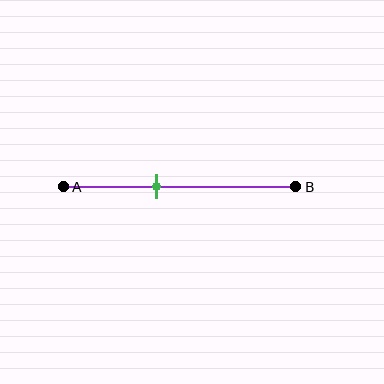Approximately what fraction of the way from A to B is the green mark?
The green mark is approximately 40% of the way from A to B.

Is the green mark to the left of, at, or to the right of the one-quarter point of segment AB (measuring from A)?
The green mark is to the right of the one-quarter point of segment AB.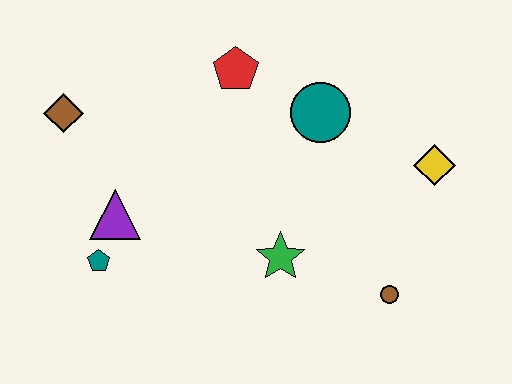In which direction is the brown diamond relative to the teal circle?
The brown diamond is to the left of the teal circle.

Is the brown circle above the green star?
No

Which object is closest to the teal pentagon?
The purple triangle is closest to the teal pentagon.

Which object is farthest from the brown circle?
The brown diamond is farthest from the brown circle.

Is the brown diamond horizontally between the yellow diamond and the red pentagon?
No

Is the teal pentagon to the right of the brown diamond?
Yes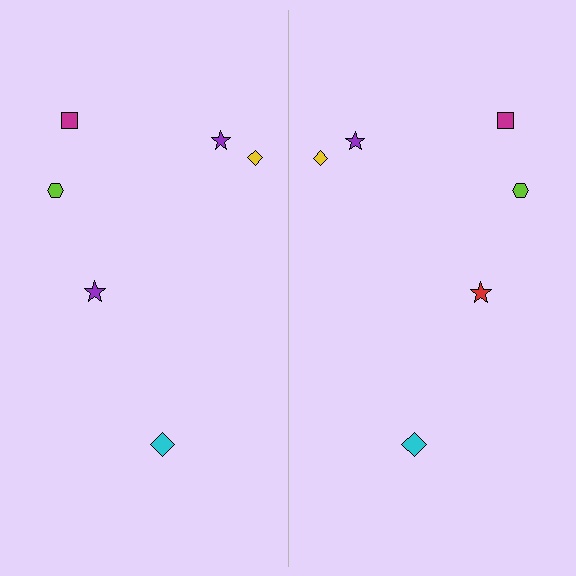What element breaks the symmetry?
The red star on the right side breaks the symmetry — its mirror counterpart is purple.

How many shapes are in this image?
There are 12 shapes in this image.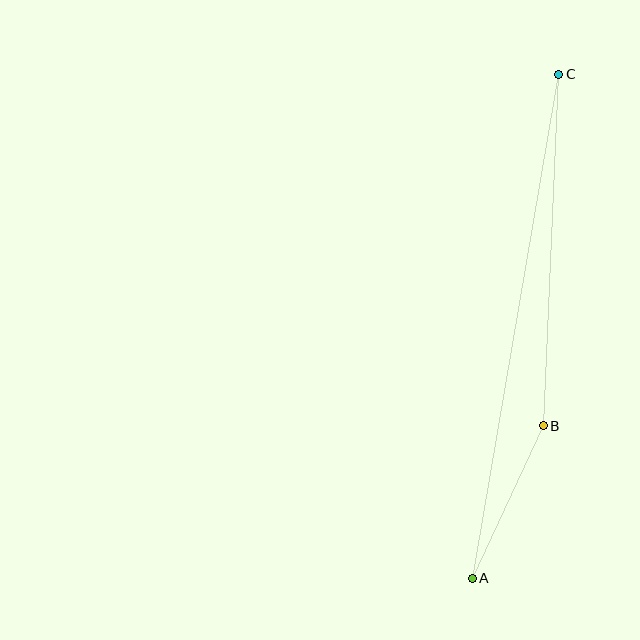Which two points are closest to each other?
Points A and B are closest to each other.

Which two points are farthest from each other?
Points A and C are farthest from each other.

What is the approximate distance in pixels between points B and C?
The distance between B and C is approximately 352 pixels.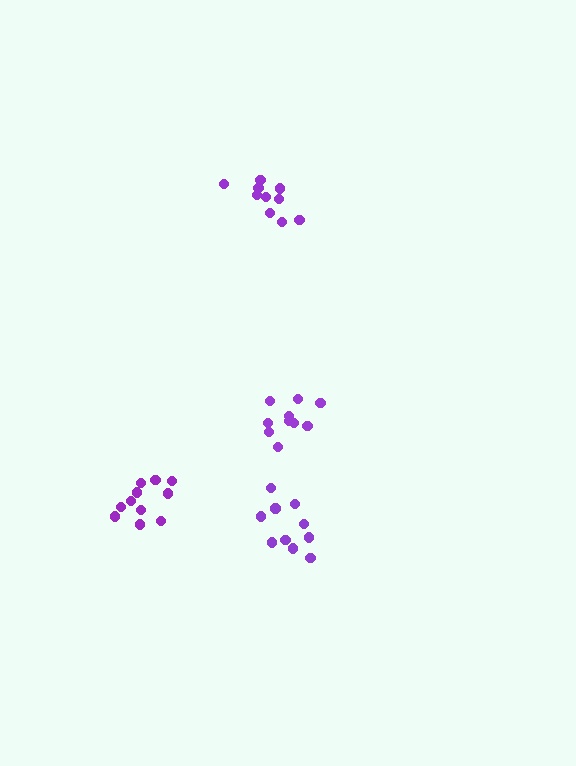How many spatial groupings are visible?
There are 4 spatial groupings.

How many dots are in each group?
Group 1: 11 dots, Group 2: 10 dots, Group 3: 10 dots, Group 4: 10 dots (41 total).